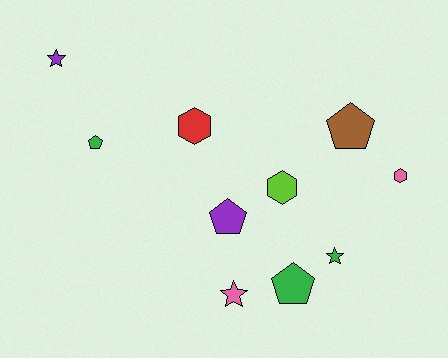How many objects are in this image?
There are 10 objects.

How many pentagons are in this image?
There are 4 pentagons.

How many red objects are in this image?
There is 1 red object.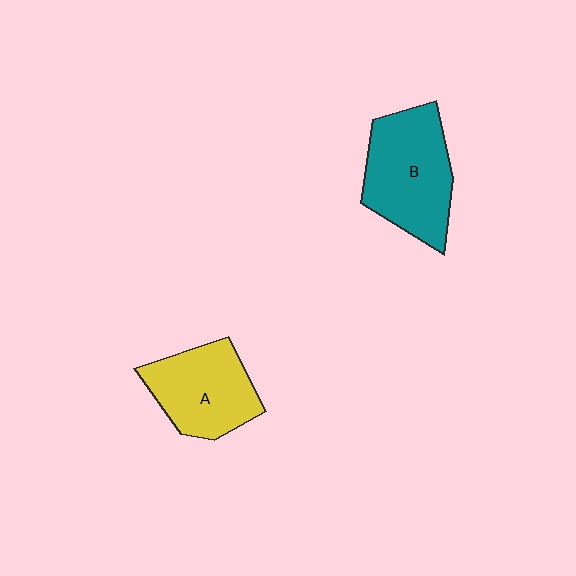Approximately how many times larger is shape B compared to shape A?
Approximately 1.2 times.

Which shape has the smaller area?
Shape A (yellow).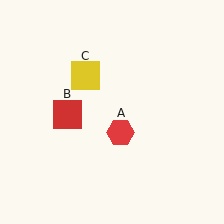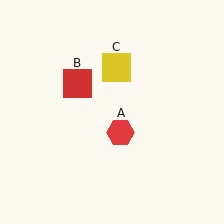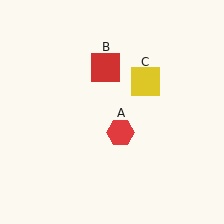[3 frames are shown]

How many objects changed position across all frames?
2 objects changed position: red square (object B), yellow square (object C).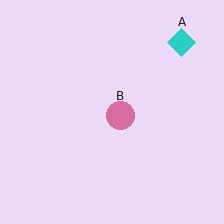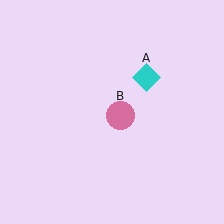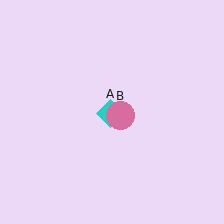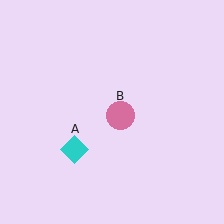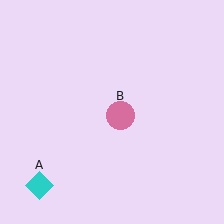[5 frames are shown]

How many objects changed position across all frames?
1 object changed position: cyan diamond (object A).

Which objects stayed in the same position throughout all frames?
Pink circle (object B) remained stationary.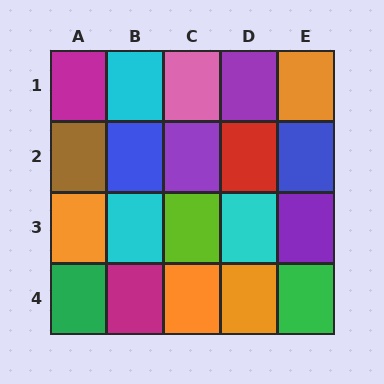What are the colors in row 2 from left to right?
Brown, blue, purple, red, blue.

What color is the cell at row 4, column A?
Green.